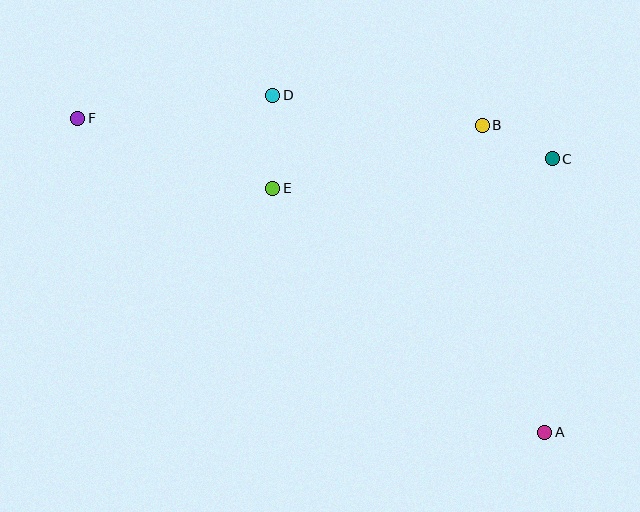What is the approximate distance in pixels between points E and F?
The distance between E and F is approximately 207 pixels.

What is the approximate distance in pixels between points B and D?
The distance between B and D is approximately 212 pixels.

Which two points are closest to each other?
Points B and C are closest to each other.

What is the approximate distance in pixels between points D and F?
The distance between D and F is approximately 196 pixels.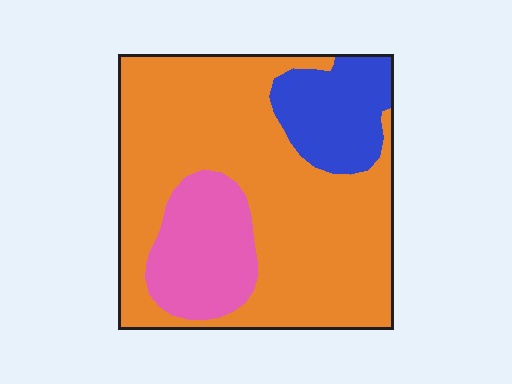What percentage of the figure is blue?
Blue covers roughly 15% of the figure.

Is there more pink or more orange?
Orange.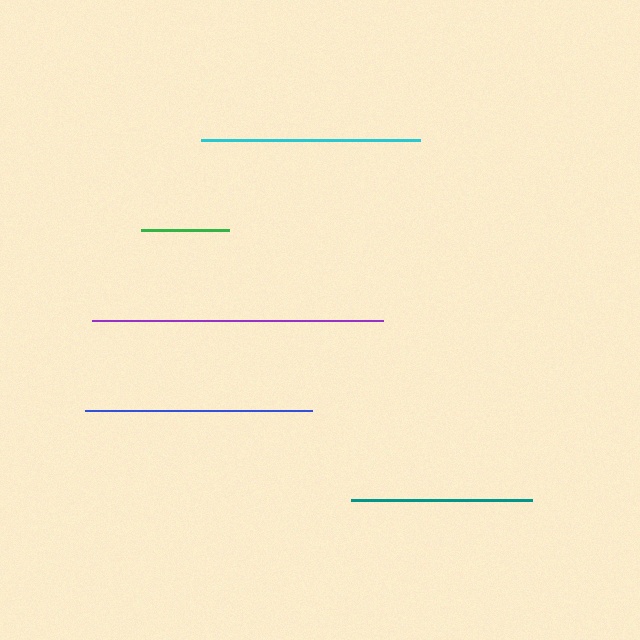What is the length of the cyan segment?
The cyan segment is approximately 219 pixels long.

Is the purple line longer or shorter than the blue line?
The purple line is longer than the blue line.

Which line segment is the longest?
The purple line is the longest at approximately 292 pixels.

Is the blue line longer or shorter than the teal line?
The blue line is longer than the teal line.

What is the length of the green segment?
The green segment is approximately 88 pixels long.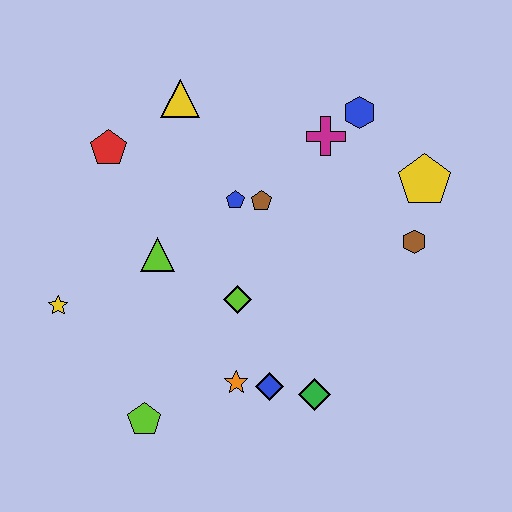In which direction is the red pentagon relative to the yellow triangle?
The red pentagon is to the left of the yellow triangle.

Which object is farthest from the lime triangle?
The yellow pentagon is farthest from the lime triangle.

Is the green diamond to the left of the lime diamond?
No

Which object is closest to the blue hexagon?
The magenta cross is closest to the blue hexagon.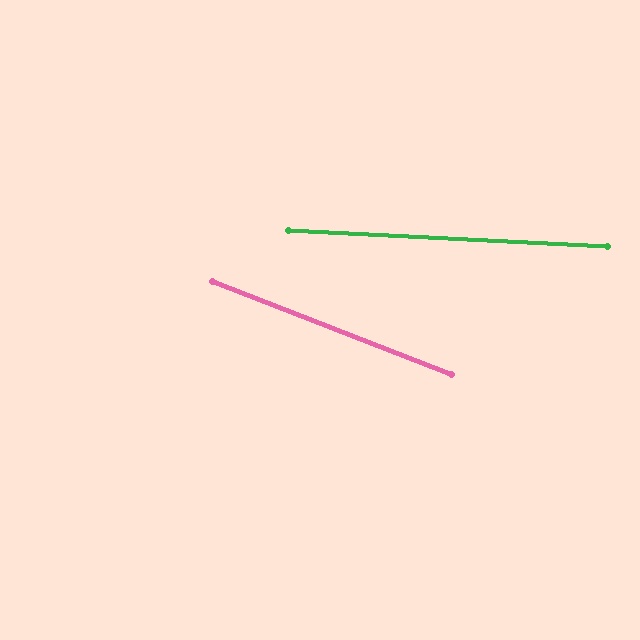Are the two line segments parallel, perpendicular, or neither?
Neither parallel nor perpendicular — they differ by about 18°.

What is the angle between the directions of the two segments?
Approximately 18 degrees.